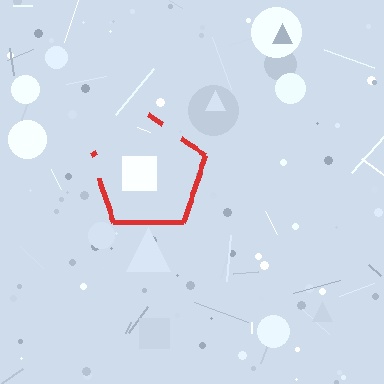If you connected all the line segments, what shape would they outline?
They would outline a pentagon.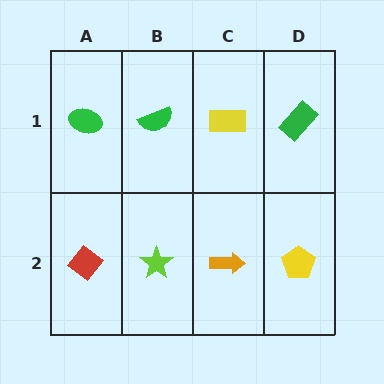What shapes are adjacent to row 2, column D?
A green rectangle (row 1, column D), an orange arrow (row 2, column C).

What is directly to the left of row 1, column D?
A yellow rectangle.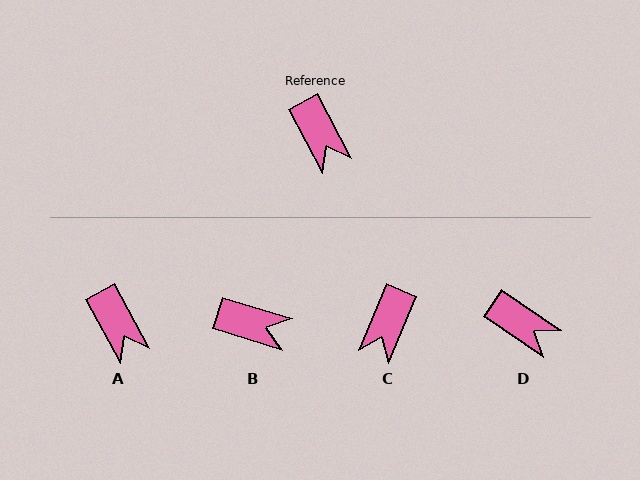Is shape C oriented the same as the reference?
No, it is off by about 51 degrees.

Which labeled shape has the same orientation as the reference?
A.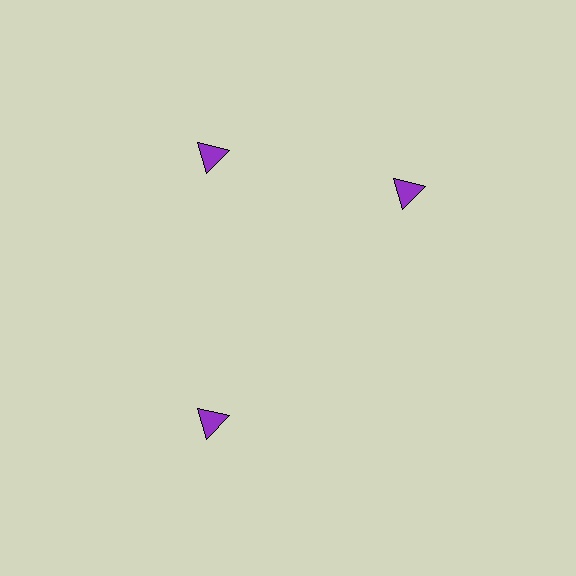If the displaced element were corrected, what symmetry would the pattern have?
It would have 3-fold rotational symmetry — the pattern would map onto itself every 120 degrees.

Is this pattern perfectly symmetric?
No. The 3 purple triangles are arranged in a ring, but one element near the 3 o'clock position is rotated out of alignment along the ring, breaking the 3-fold rotational symmetry.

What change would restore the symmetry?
The symmetry would be restored by rotating it back into even spacing with its neighbors so that all 3 triangles sit at equal angles and equal distance from the center.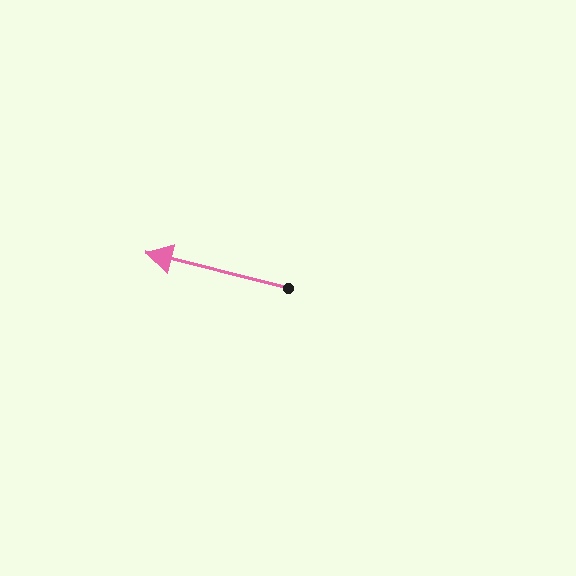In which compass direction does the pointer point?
West.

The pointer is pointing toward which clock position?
Roughly 9 o'clock.